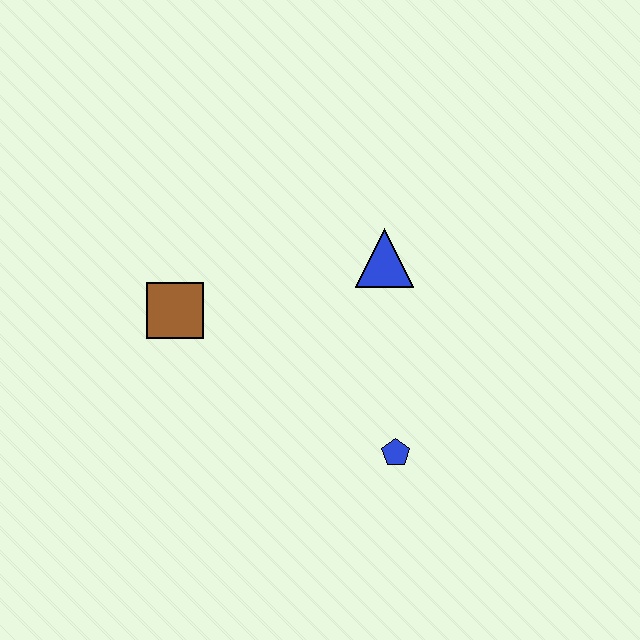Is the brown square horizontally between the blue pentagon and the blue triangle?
No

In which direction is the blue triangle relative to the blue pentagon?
The blue triangle is above the blue pentagon.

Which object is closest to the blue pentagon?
The blue triangle is closest to the blue pentagon.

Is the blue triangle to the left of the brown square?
No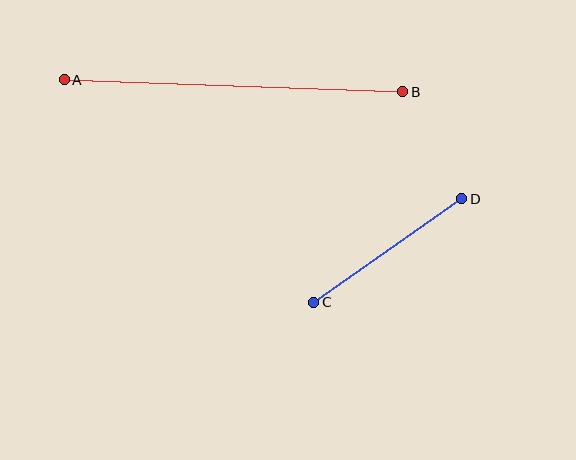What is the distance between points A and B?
The distance is approximately 338 pixels.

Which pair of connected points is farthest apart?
Points A and B are farthest apart.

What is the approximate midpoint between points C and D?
The midpoint is at approximately (388, 251) pixels.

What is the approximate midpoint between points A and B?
The midpoint is at approximately (233, 86) pixels.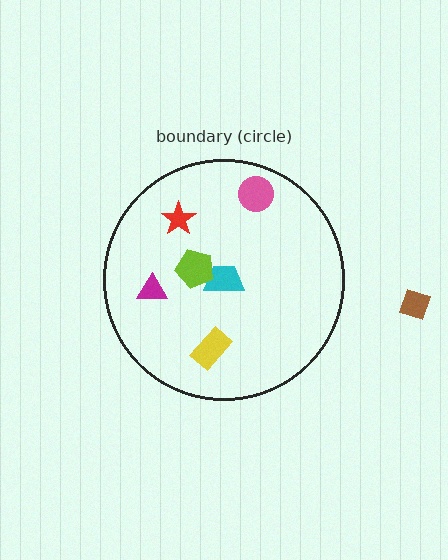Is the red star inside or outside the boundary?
Inside.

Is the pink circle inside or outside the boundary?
Inside.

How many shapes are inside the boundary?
6 inside, 1 outside.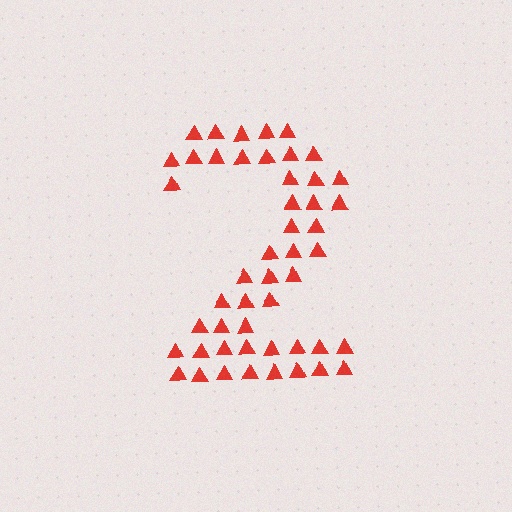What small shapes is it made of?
It is made of small triangles.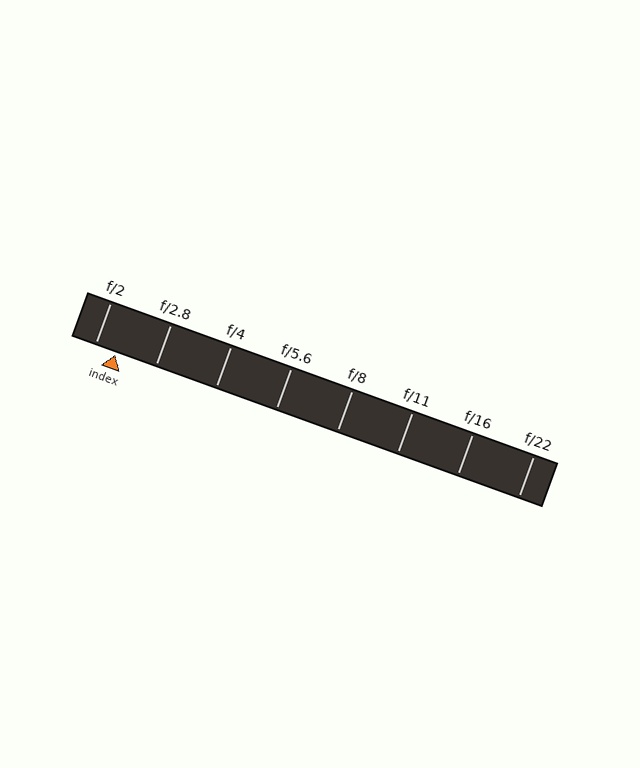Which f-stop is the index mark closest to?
The index mark is closest to f/2.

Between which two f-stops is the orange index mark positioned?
The index mark is between f/2 and f/2.8.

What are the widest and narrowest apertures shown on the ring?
The widest aperture shown is f/2 and the narrowest is f/22.